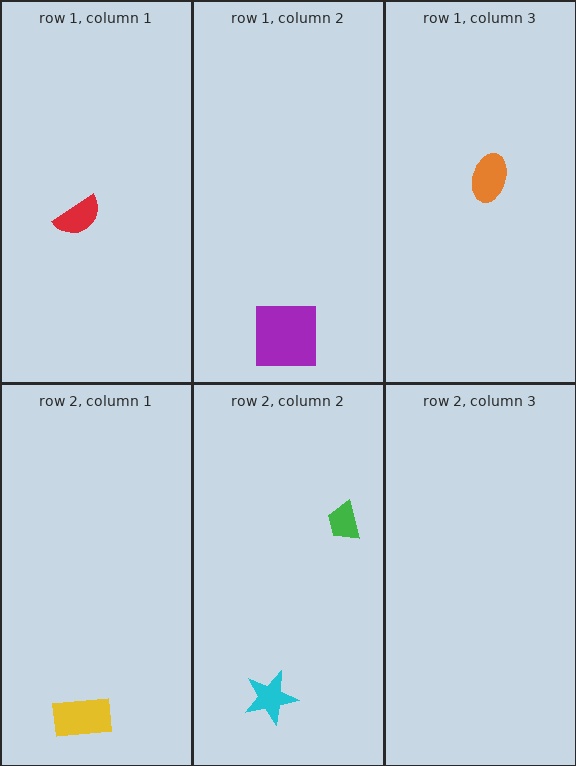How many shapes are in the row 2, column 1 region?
1.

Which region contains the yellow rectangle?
The row 2, column 1 region.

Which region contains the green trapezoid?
The row 2, column 2 region.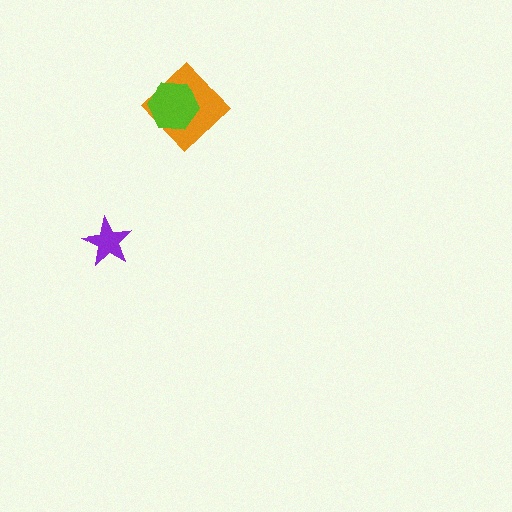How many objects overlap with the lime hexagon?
1 object overlaps with the lime hexagon.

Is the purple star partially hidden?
No, no other shape covers it.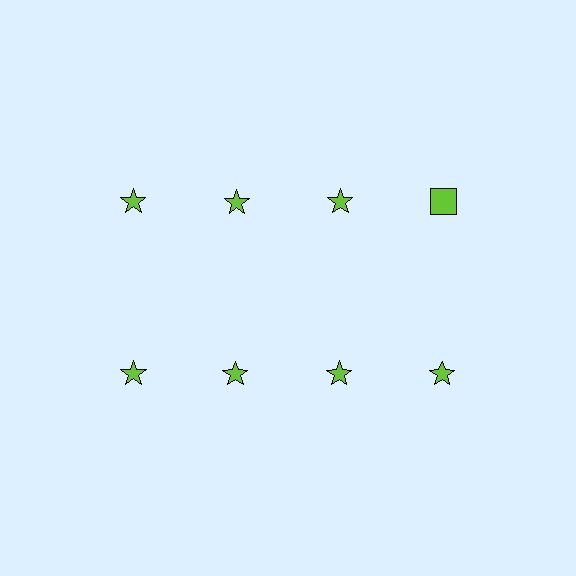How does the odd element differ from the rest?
It has a different shape: square instead of star.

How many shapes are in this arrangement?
There are 8 shapes arranged in a grid pattern.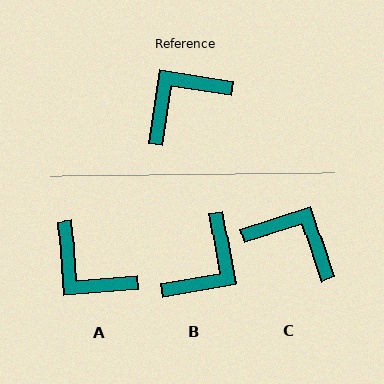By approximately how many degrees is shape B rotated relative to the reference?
Approximately 161 degrees clockwise.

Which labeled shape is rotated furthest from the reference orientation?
B, about 161 degrees away.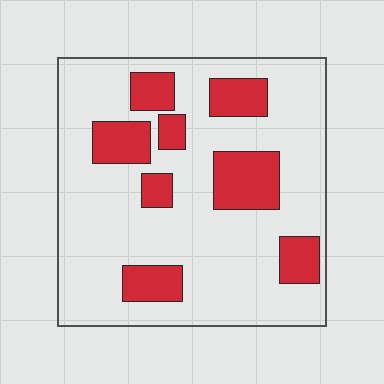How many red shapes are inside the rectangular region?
8.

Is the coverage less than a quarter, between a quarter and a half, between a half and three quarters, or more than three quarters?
Less than a quarter.